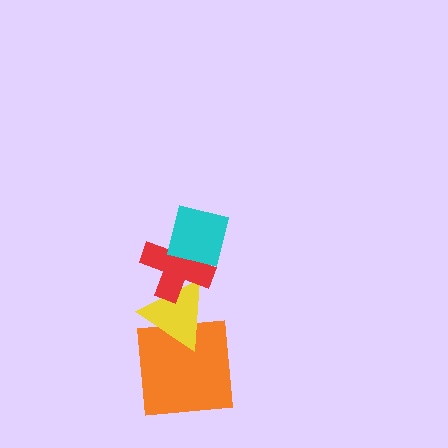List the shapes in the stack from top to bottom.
From top to bottom: the cyan square, the red cross, the yellow triangle, the orange square.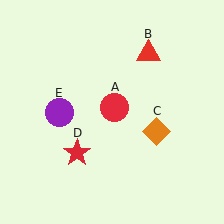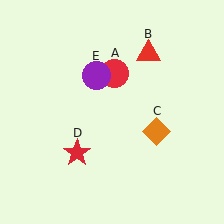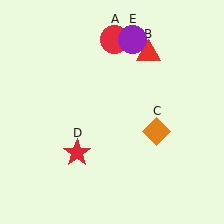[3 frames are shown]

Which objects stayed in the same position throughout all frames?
Red triangle (object B) and orange diamond (object C) and red star (object D) remained stationary.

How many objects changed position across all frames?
2 objects changed position: red circle (object A), purple circle (object E).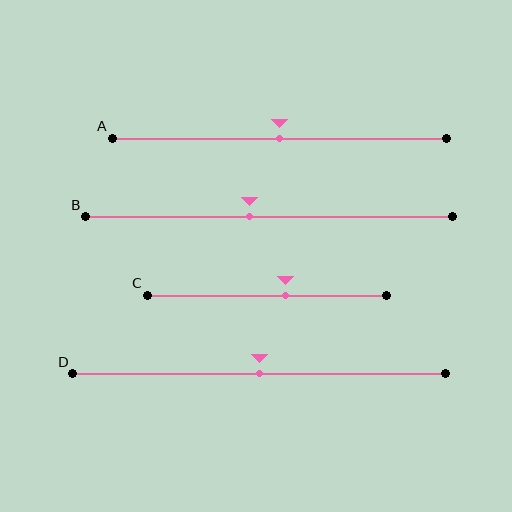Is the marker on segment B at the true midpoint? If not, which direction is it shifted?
No, the marker on segment B is shifted to the left by about 5% of the segment length.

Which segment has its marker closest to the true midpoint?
Segment A has its marker closest to the true midpoint.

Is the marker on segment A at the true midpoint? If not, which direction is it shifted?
Yes, the marker on segment A is at the true midpoint.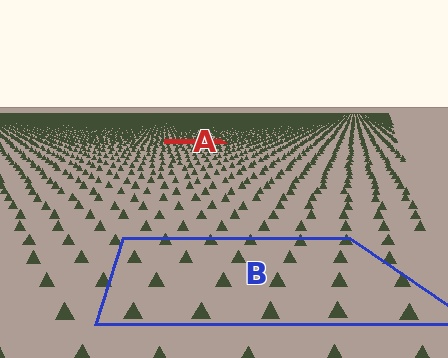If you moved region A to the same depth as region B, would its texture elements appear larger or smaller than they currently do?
They would appear larger. At a closer depth, the same texture elements are projected at a bigger on-screen size.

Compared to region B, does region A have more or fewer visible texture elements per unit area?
Region A has more texture elements per unit area — they are packed more densely because it is farther away.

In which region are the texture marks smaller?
The texture marks are smaller in region A, because it is farther away.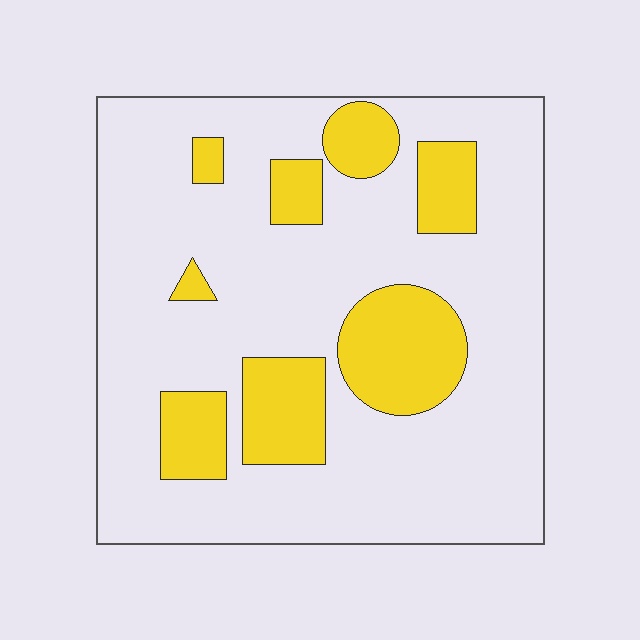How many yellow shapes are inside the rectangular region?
8.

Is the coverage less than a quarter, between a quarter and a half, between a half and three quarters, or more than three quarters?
Less than a quarter.